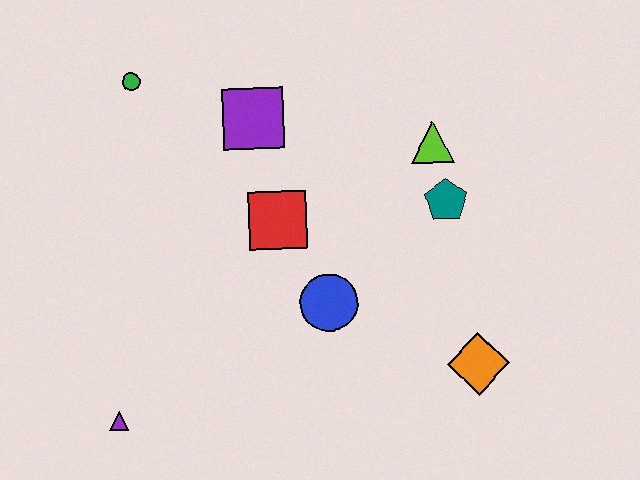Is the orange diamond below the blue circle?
Yes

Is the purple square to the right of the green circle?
Yes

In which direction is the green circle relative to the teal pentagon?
The green circle is to the left of the teal pentagon.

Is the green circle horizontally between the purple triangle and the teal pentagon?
Yes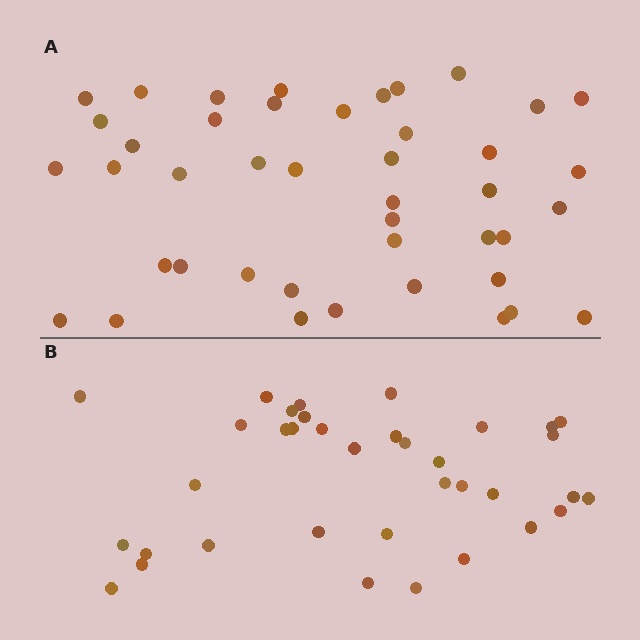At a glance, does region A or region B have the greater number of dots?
Region A (the top region) has more dots.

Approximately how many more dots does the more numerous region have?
Region A has roughly 8 or so more dots than region B.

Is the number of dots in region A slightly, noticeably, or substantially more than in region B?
Region A has only slightly more — the two regions are fairly close. The ratio is roughly 1.2 to 1.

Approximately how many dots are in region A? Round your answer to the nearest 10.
About 40 dots. (The exact count is 43, which rounds to 40.)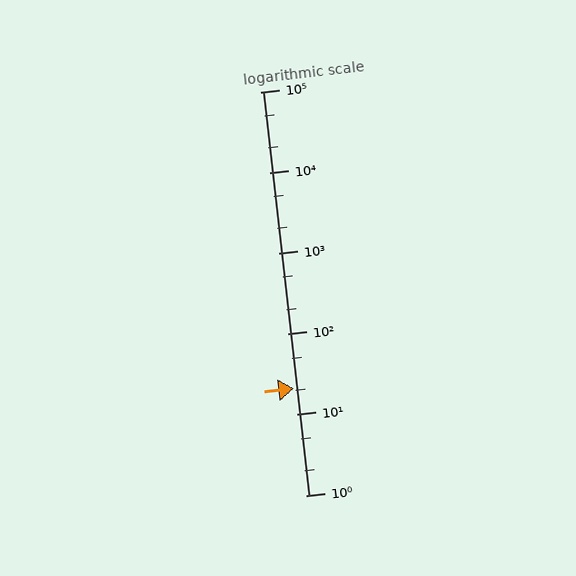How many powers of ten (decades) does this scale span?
The scale spans 5 decades, from 1 to 100000.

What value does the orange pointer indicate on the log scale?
The pointer indicates approximately 21.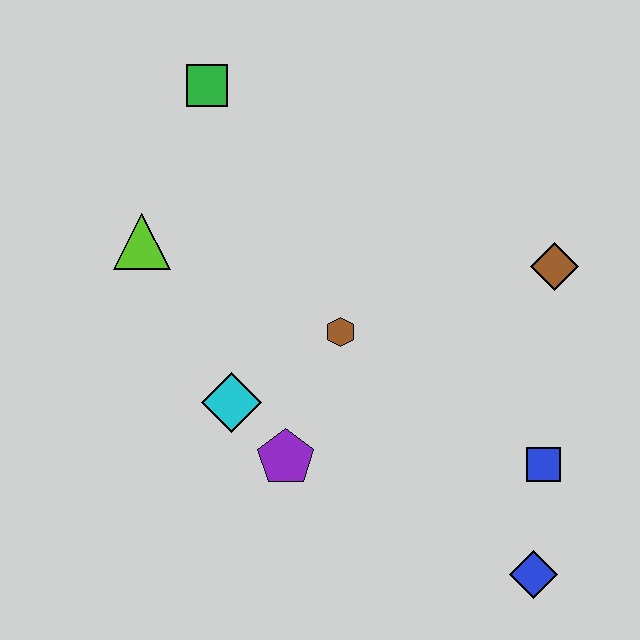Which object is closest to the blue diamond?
The blue square is closest to the blue diamond.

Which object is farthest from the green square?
The blue diamond is farthest from the green square.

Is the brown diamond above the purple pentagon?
Yes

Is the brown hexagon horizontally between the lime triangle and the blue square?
Yes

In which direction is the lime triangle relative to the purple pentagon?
The lime triangle is above the purple pentagon.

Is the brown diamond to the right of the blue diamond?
Yes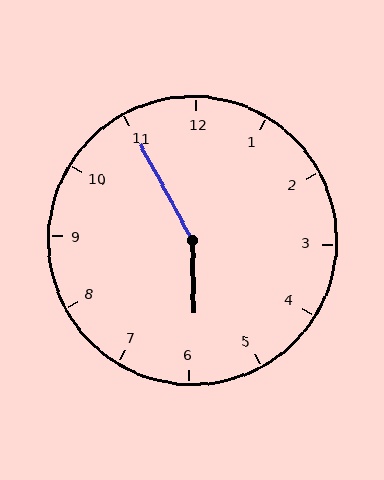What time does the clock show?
5:55.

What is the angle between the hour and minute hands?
Approximately 152 degrees.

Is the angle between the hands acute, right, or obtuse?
It is obtuse.